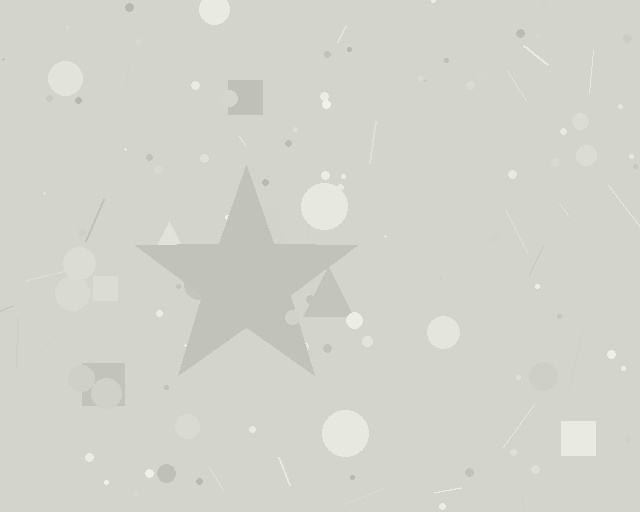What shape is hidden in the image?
A star is hidden in the image.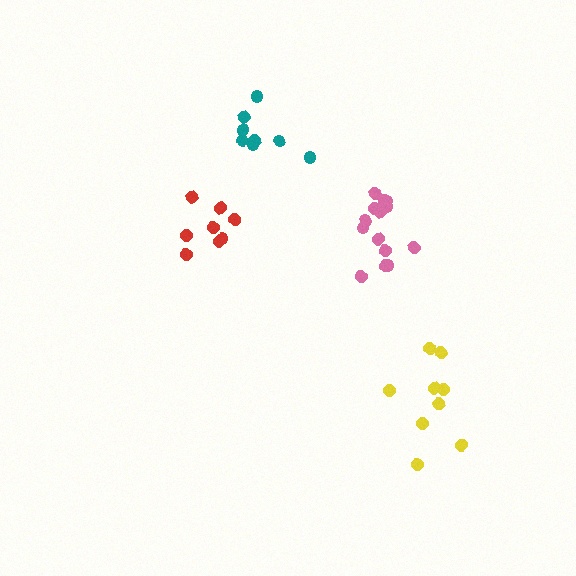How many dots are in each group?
Group 1: 8 dots, Group 2: 8 dots, Group 3: 9 dots, Group 4: 14 dots (39 total).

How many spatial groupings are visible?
There are 4 spatial groupings.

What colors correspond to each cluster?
The clusters are colored: teal, red, yellow, pink.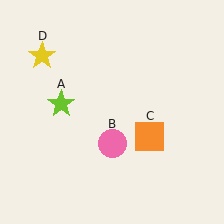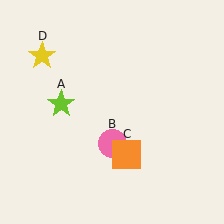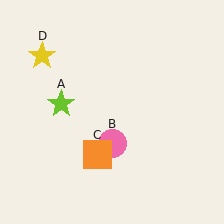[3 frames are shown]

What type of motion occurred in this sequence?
The orange square (object C) rotated clockwise around the center of the scene.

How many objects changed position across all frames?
1 object changed position: orange square (object C).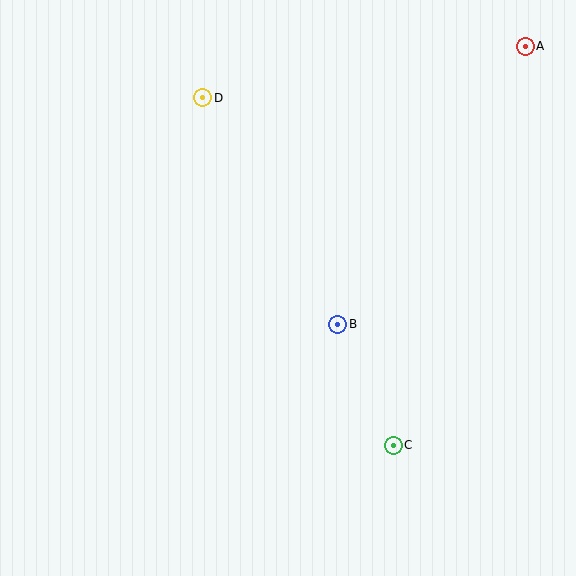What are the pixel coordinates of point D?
Point D is at (203, 98).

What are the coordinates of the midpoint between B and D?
The midpoint between B and D is at (270, 211).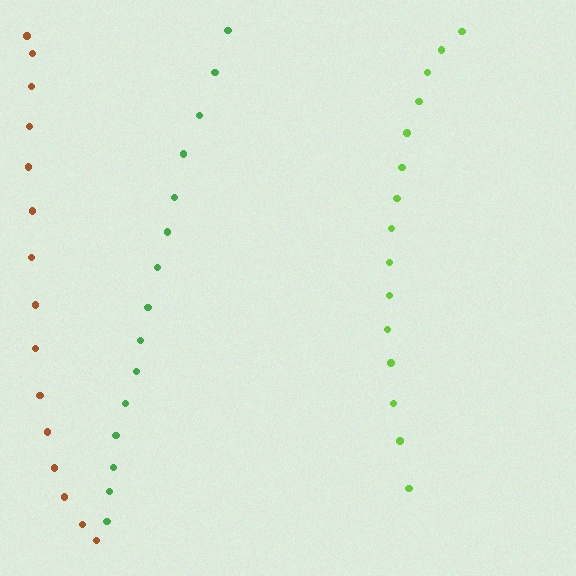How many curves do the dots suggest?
There are 3 distinct paths.